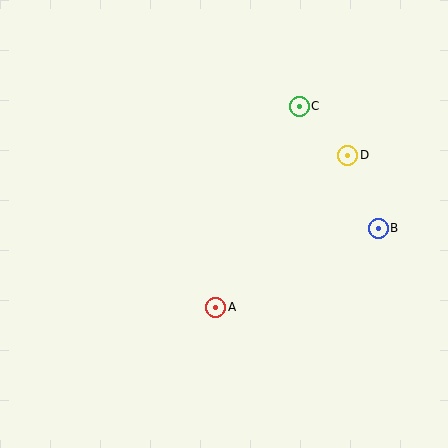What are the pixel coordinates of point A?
Point A is at (216, 307).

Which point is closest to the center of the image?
Point A at (216, 307) is closest to the center.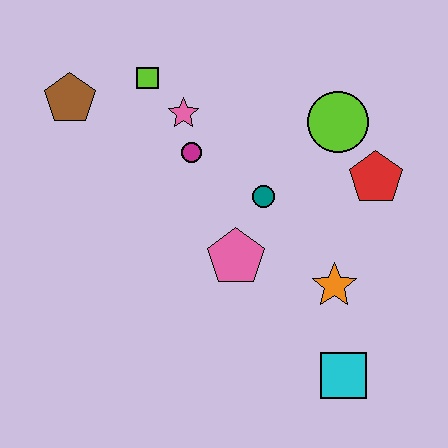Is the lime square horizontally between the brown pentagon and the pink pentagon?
Yes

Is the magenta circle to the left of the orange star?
Yes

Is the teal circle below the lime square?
Yes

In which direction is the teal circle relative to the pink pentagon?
The teal circle is above the pink pentagon.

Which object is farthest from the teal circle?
The brown pentagon is farthest from the teal circle.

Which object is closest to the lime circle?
The red pentagon is closest to the lime circle.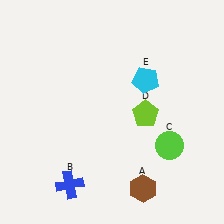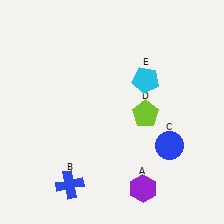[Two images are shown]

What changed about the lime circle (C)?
In Image 1, C is lime. In Image 2, it changed to blue.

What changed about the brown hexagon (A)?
In Image 1, A is brown. In Image 2, it changed to purple.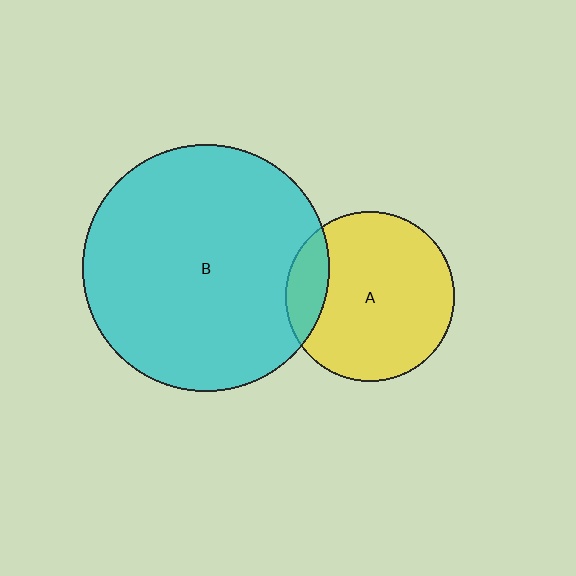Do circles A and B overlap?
Yes.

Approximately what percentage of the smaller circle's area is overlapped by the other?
Approximately 15%.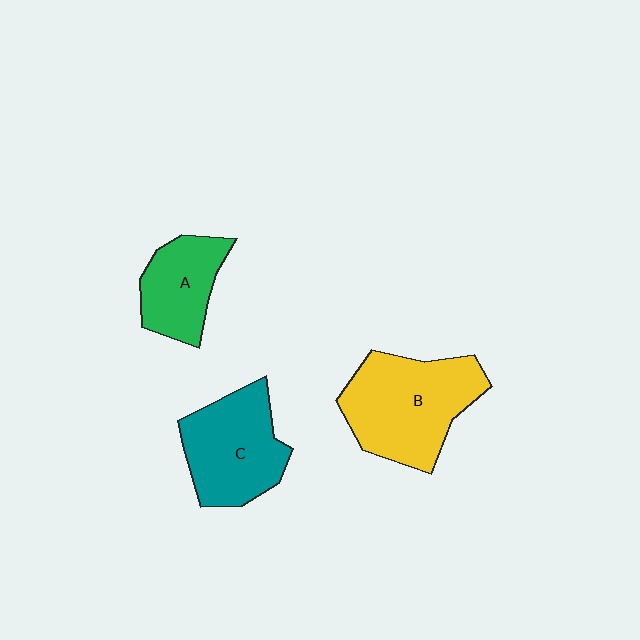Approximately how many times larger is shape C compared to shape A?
Approximately 1.4 times.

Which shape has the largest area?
Shape B (yellow).